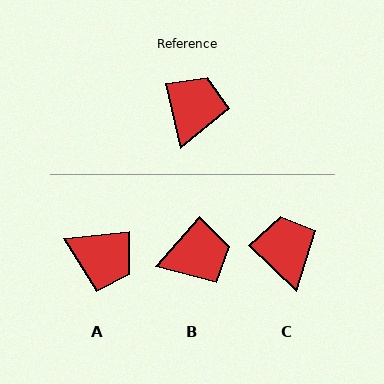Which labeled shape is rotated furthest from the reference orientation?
A, about 98 degrees away.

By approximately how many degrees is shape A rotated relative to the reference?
Approximately 98 degrees clockwise.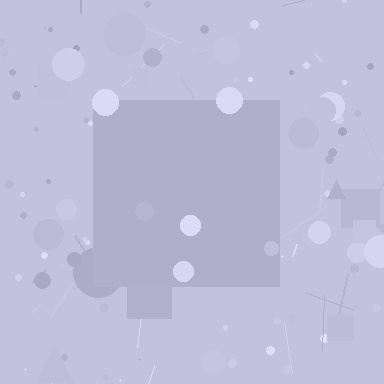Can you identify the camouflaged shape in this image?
The camouflaged shape is a square.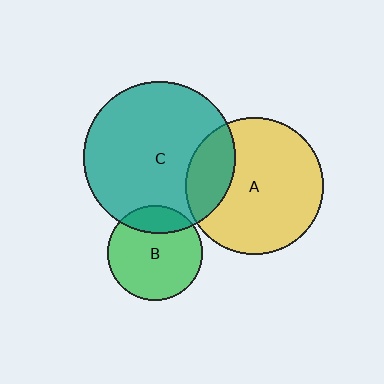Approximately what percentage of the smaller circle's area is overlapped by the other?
Approximately 20%.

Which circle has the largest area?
Circle C (teal).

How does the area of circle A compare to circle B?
Approximately 2.1 times.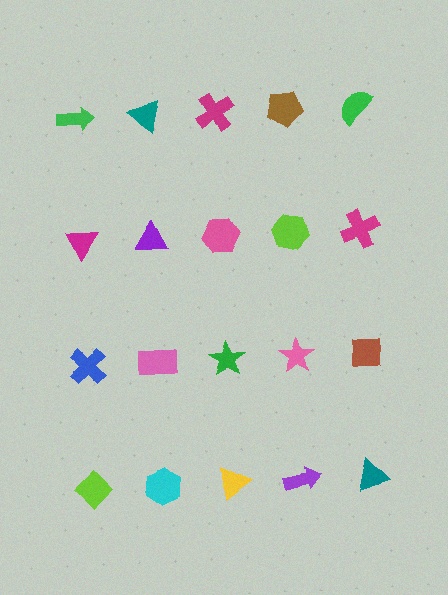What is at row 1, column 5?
A green semicircle.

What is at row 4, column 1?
A lime diamond.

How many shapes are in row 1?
5 shapes.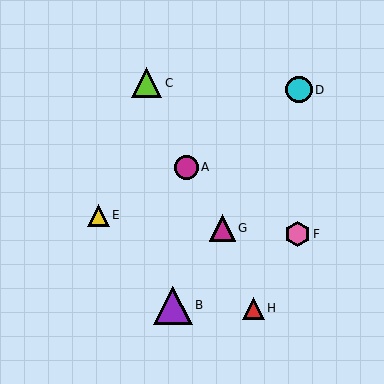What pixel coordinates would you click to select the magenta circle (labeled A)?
Click at (186, 167) to select the magenta circle A.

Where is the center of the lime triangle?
The center of the lime triangle is at (147, 83).